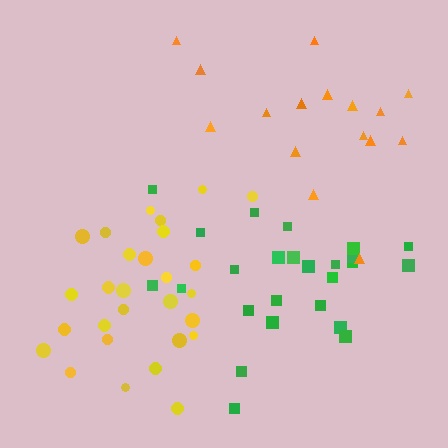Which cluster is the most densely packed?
Yellow.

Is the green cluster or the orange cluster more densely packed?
Green.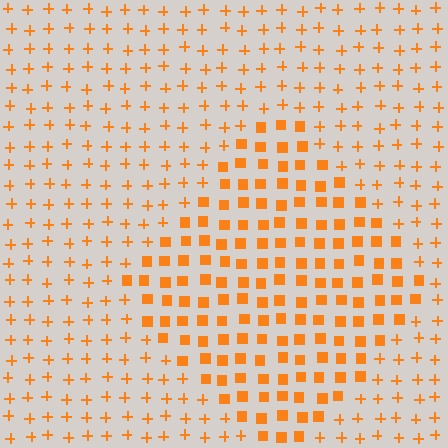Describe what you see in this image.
The image is filled with small orange elements arranged in a uniform grid. A diamond-shaped region contains squares, while the surrounding area contains plus signs. The boundary is defined purely by the change in element shape.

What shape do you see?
I see a diamond.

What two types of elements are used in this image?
The image uses squares inside the diamond region and plus signs outside it.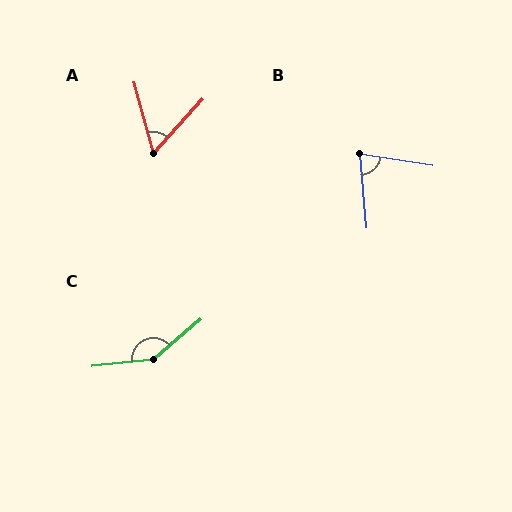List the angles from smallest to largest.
A (57°), B (76°), C (146°).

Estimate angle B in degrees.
Approximately 76 degrees.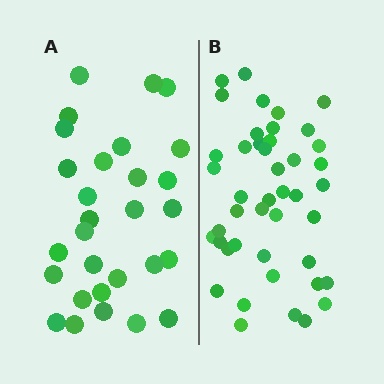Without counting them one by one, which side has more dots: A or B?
Region B (the right region) has more dots.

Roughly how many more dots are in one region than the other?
Region B has approximately 15 more dots than region A.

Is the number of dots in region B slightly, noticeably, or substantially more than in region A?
Region B has substantially more. The ratio is roughly 1.5 to 1.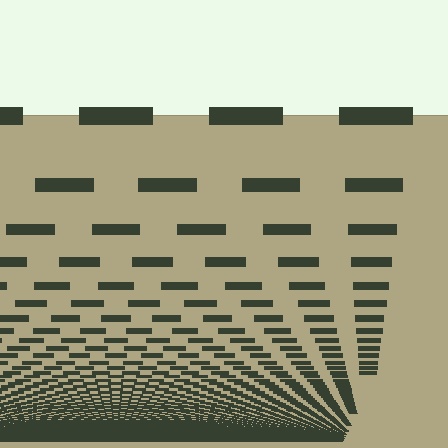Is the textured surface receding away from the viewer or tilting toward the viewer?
The surface appears to tilt toward the viewer. Texture elements get larger and sparser toward the top.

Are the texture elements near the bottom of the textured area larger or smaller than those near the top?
Smaller. The gradient is inverted — elements near the bottom are smaller and denser.